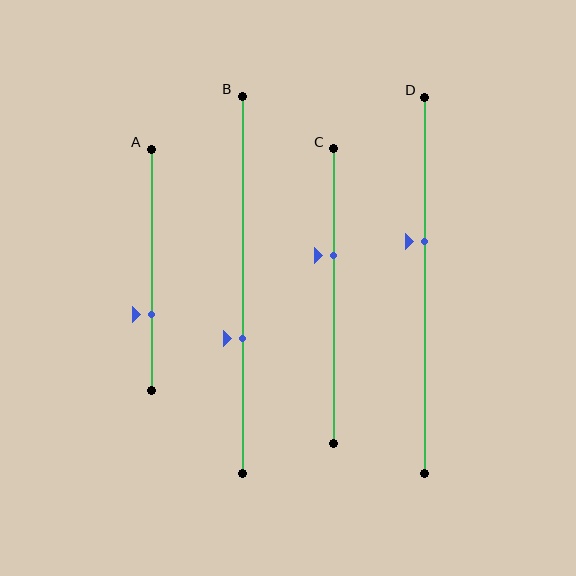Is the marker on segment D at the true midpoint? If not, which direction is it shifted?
No, the marker on segment D is shifted upward by about 12% of the segment length.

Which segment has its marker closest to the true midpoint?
Segment D has its marker closest to the true midpoint.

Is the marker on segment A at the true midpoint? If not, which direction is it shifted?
No, the marker on segment A is shifted downward by about 18% of the segment length.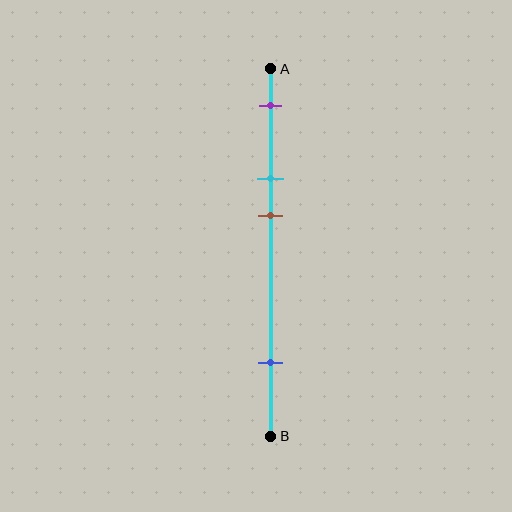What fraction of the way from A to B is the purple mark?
The purple mark is approximately 10% (0.1) of the way from A to B.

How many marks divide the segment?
There are 4 marks dividing the segment.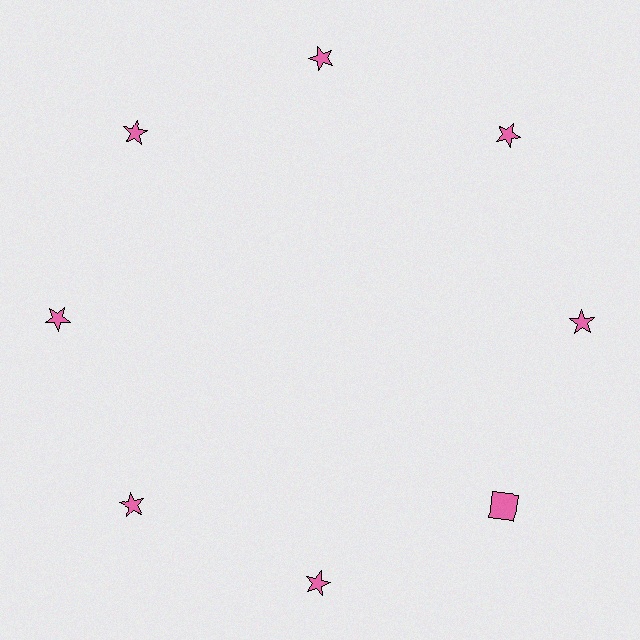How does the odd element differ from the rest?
It has a different shape: square instead of star.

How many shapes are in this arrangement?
There are 8 shapes arranged in a ring pattern.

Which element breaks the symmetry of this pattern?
The pink square at roughly the 4 o'clock position breaks the symmetry. All other shapes are pink stars.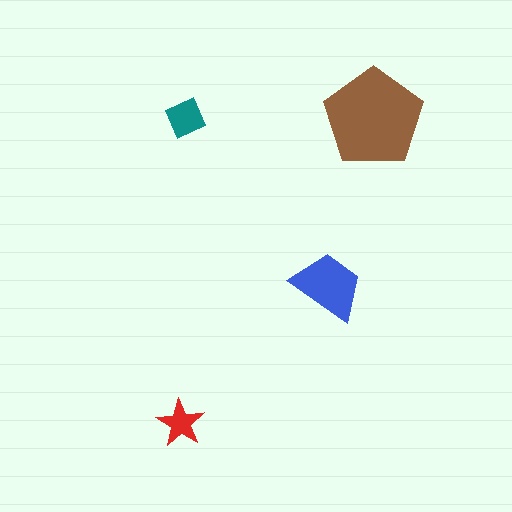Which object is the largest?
The brown pentagon.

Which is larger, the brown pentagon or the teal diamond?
The brown pentagon.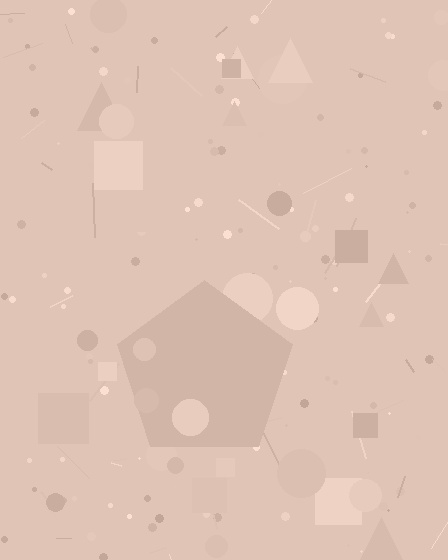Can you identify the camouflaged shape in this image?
The camouflaged shape is a pentagon.